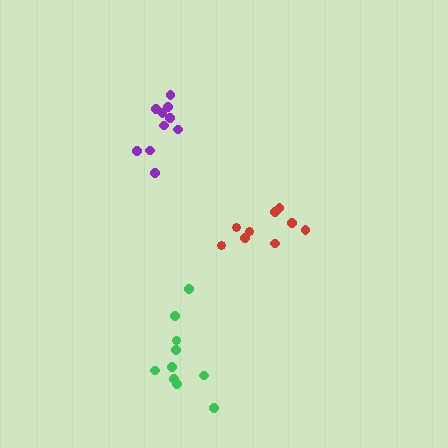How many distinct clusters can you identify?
There are 3 distinct clusters.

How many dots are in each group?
Group 1: 9 dots, Group 2: 10 dots, Group 3: 10 dots (29 total).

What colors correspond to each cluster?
The clusters are colored: red, green, purple.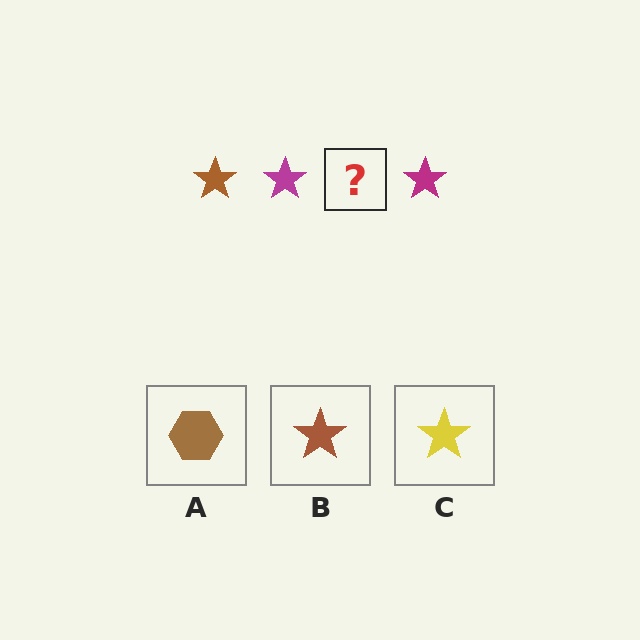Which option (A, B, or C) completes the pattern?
B.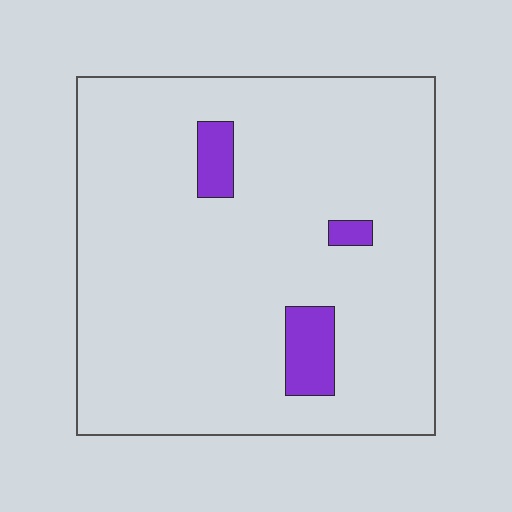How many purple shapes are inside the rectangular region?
3.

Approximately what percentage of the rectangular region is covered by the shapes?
Approximately 5%.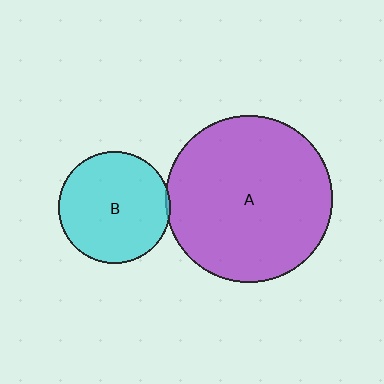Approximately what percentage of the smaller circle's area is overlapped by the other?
Approximately 5%.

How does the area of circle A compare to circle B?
Approximately 2.2 times.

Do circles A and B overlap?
Yes.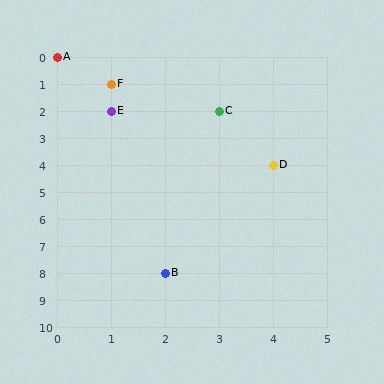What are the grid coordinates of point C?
Point C is at grid coordinates (3, 2).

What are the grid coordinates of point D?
Point D is at grid coordinates (4, 4).